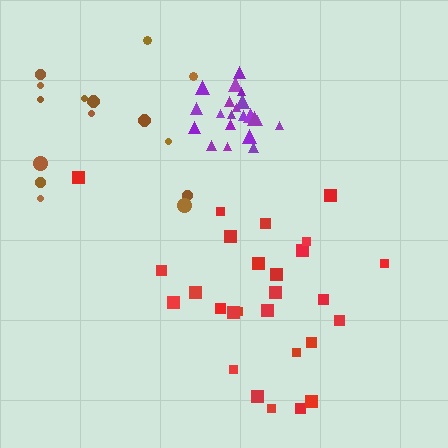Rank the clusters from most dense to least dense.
purple, red, brown.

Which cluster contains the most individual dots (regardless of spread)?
Red (27).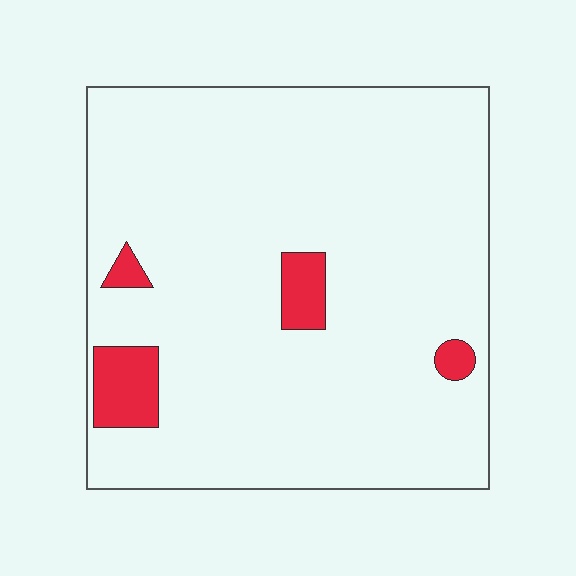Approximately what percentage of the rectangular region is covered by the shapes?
Approximately 5%.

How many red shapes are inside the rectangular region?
4.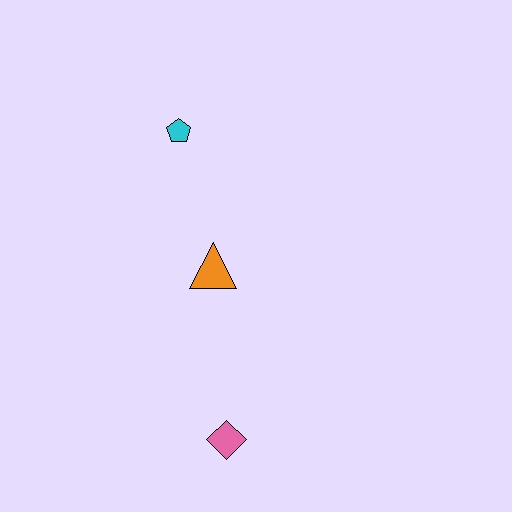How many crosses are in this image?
There are no crosses.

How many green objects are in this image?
There are no green objects.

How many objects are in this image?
There are 3 objects.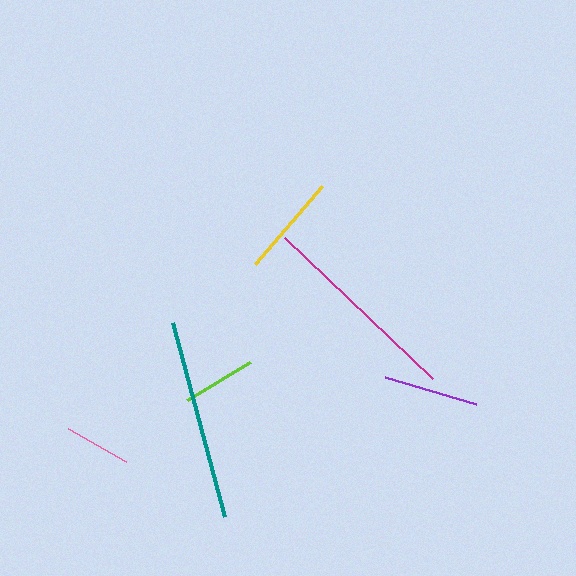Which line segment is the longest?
The magenta line is the longest at approximately 204 pixels.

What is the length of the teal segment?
The teal segment is approximately 201 pixels long.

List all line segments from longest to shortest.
From longest to shortest: magenta, teal, yellow, purple, lime, pink.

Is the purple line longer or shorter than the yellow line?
The yellow line is longer than the purple line.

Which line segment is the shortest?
The pink line is the shortest at approximately 67 pixels.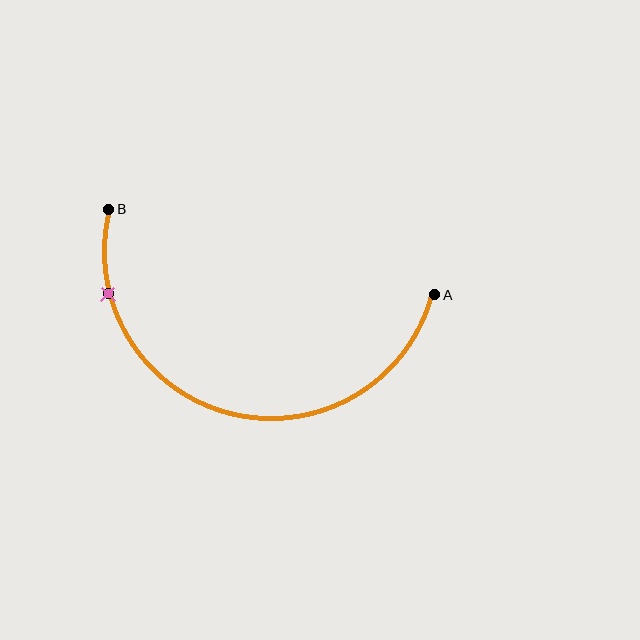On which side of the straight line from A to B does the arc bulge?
The arc bulges below the straight line connecting A and B.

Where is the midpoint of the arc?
The arc midpoint is the point on the curve farthest from the straight line joining A and B. It sits below that line.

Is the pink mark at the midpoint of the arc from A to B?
No. The pink mark lies on the arc but is closer to endpoint B. The arc midpoint would be at the point on the curve equidistant along the arc from both A and B.